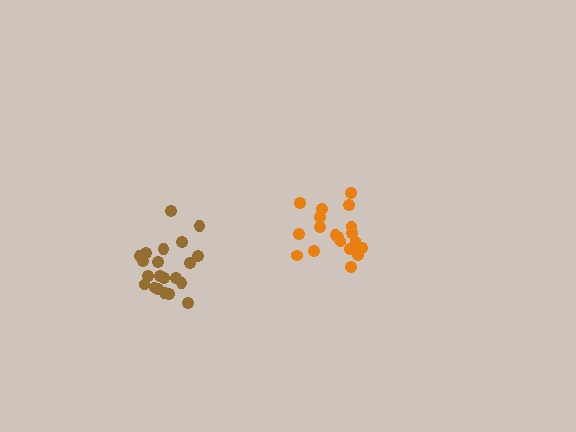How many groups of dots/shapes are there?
There are 2 groups.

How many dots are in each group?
Group 1: 19 dots, Group 2: 21 dots (40 total).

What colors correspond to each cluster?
The clusters are colored: orange, brown.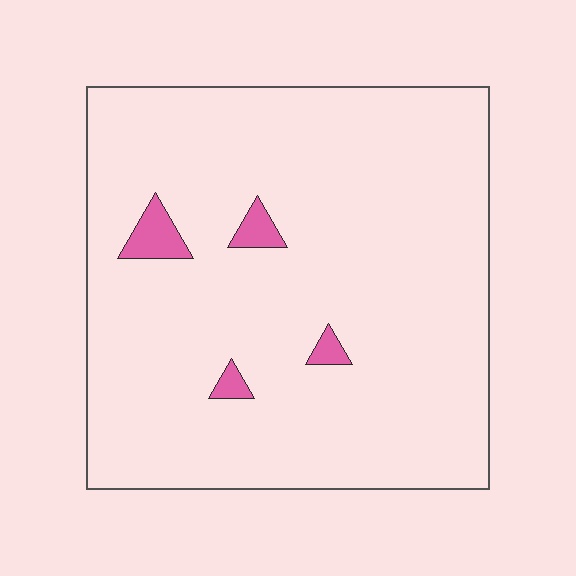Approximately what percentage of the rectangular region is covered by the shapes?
Approximately 5%.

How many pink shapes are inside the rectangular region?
4.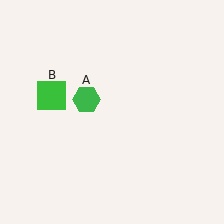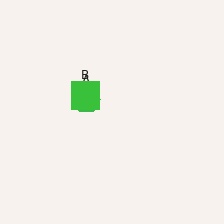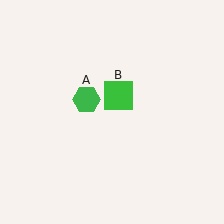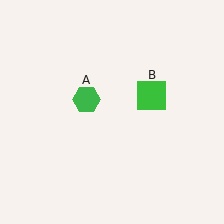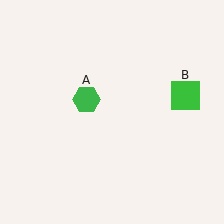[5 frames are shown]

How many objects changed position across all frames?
1 object changed position: green square (object B).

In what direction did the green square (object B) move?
The green square (object B) moved right.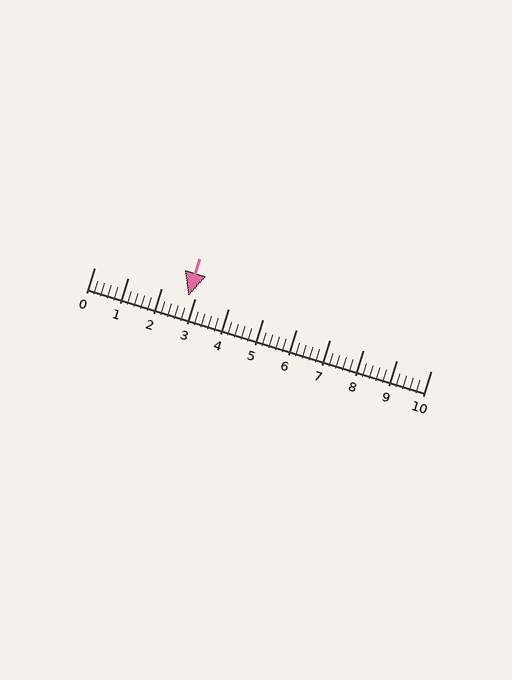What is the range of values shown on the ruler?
The ruler shows values from 0 to 10.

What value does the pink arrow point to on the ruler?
The pink arrow points to approximately 2.8.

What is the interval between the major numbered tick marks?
The major tick marks are spaced 1 units apart.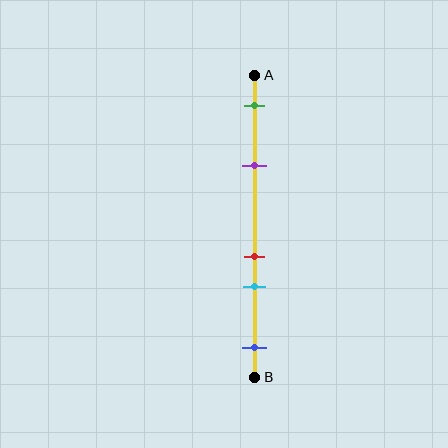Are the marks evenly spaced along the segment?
No, the marks are not evenly spaced.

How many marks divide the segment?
There are 5 marks dividing the segment.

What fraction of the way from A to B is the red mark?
The red mark is approximately 60% (0.6) of the way from A to B.